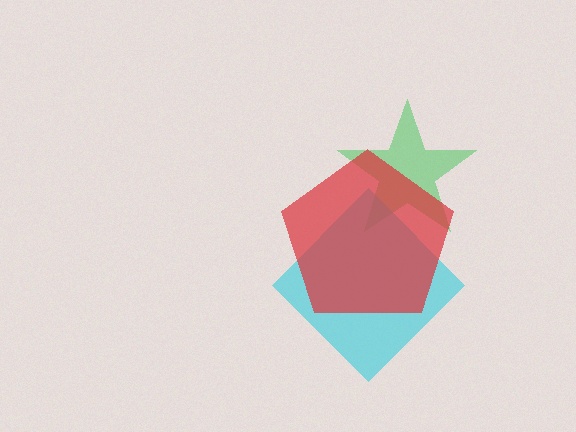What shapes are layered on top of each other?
The layered shapes are: a green star, a cyan diamond, a red pentagon.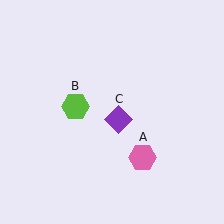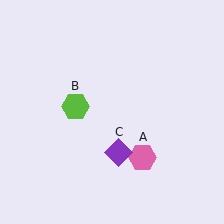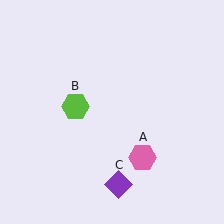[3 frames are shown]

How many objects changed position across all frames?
1 object changed position: purple diamond (object C).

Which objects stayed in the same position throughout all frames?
Pink hexagon (object A) and lime hexagon (object B) remained stationary.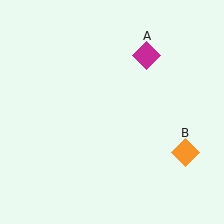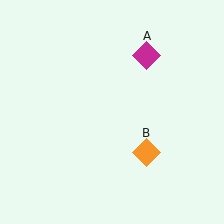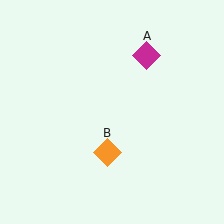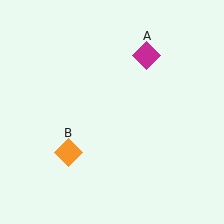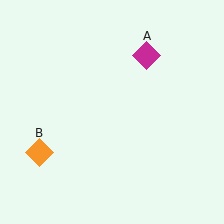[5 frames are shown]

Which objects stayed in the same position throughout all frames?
Magenta diamond (object A) remained stationary.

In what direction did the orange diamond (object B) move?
The orange diamond (object B) moved left.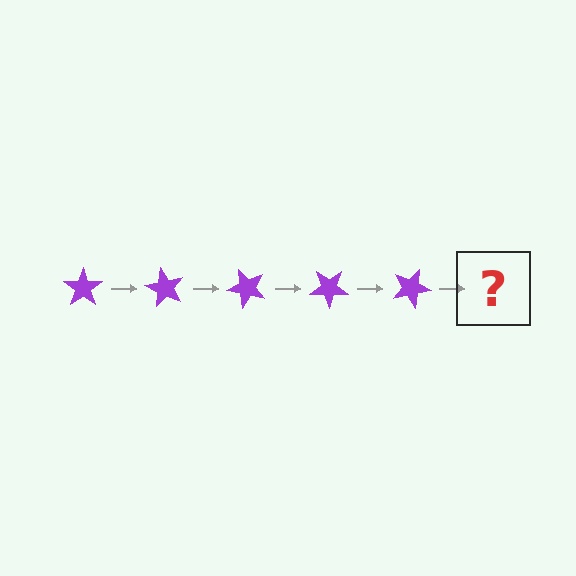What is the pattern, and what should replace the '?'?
The pattern is that the star rotates 60 degrees each step. The '?' should be a purple star rotated 300 degrees.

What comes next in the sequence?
The next element should be a purple star rotated 300 degrees.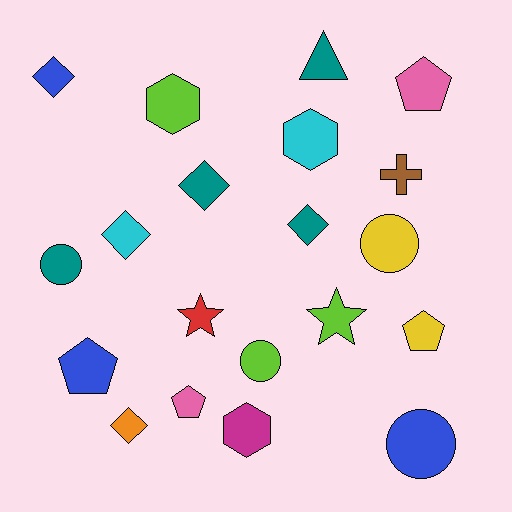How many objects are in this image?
There are 20 objects.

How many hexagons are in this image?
There are 3 hexagons.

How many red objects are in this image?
There is 1 red object.